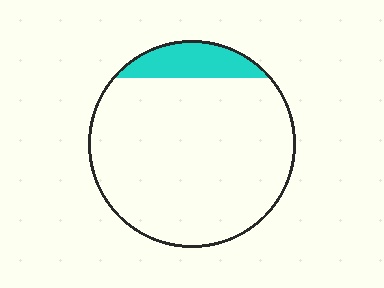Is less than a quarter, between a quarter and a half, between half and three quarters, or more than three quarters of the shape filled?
Less than a quarter.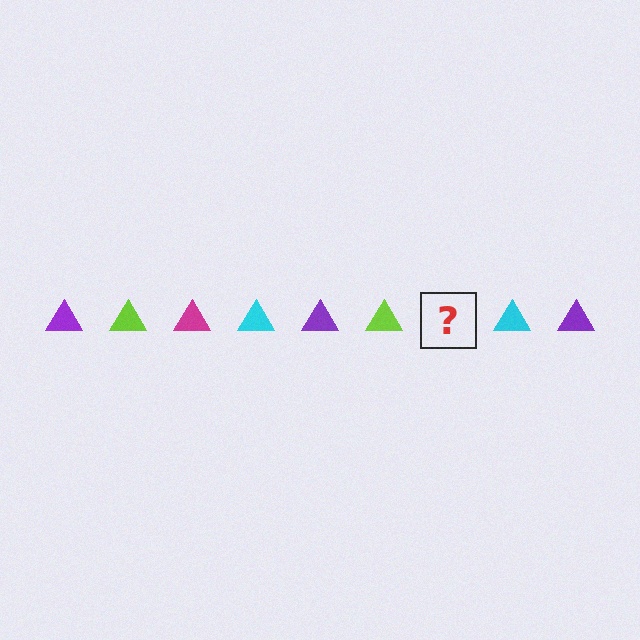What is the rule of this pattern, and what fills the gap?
The rule is that the pattern cycles through purple, lime, magenta, cyan triangles. The gap should be filled with a magenta triangle.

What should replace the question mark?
The question mark should be replaced with a magenta triangle.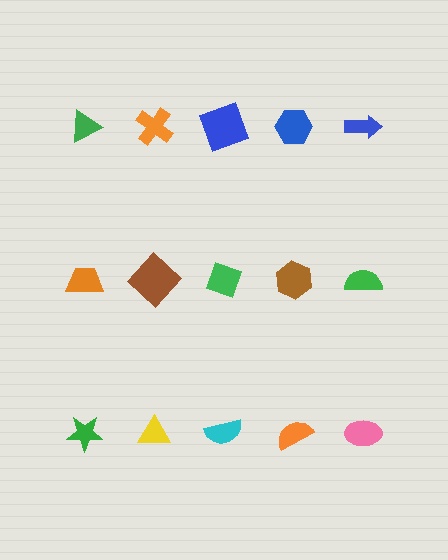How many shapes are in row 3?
5 shapes.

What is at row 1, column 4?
A blue hexagon.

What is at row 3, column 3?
A cyan semicircle.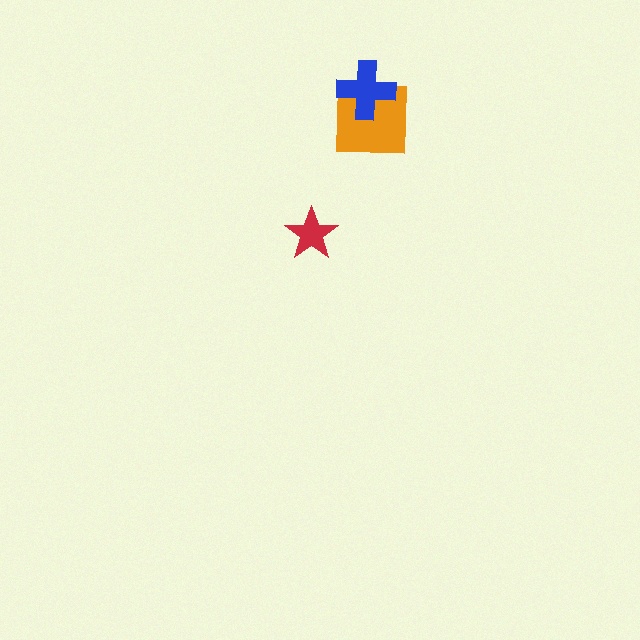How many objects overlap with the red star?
0 objects overlap with the red star.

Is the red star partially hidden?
No, no other shape covers it.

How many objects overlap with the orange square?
1 object overlaps with the orange square.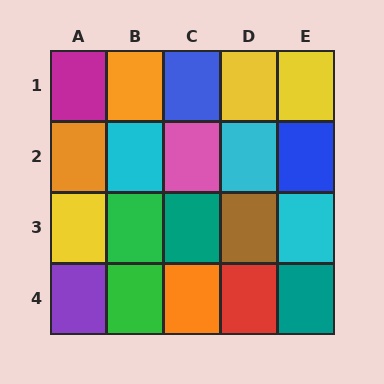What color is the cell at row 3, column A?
Yellow.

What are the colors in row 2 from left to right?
Orange, cyan, pink, cyan, blue.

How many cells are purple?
1 cell is purple.